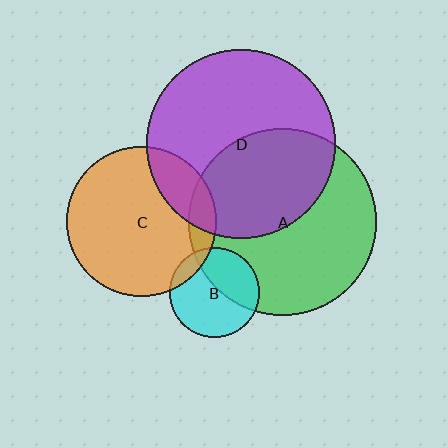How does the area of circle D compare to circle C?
Approximately 1.6 times.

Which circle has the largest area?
Circle D (purple).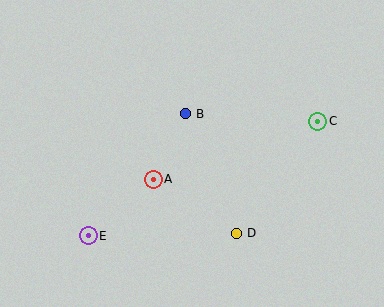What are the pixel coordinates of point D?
Point D is at (236, 233).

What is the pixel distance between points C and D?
The distance between C and D is 138 pixels.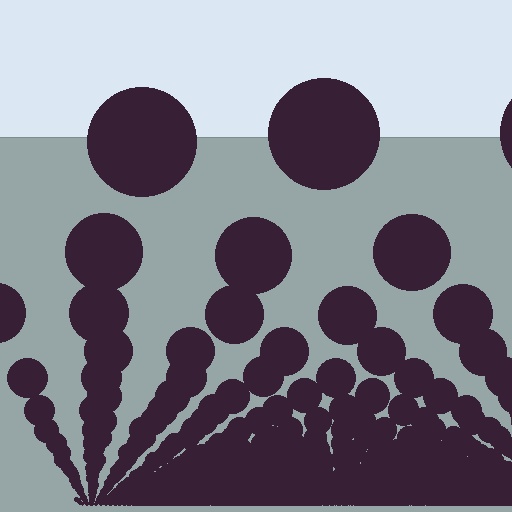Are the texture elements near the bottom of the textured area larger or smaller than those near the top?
Smaller. The gradient is inverted — elements near the bottom are smaller and denser.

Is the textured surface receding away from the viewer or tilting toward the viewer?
The surface appears to tilt toward the viewer. Texture elements get larger and sparser toward the top.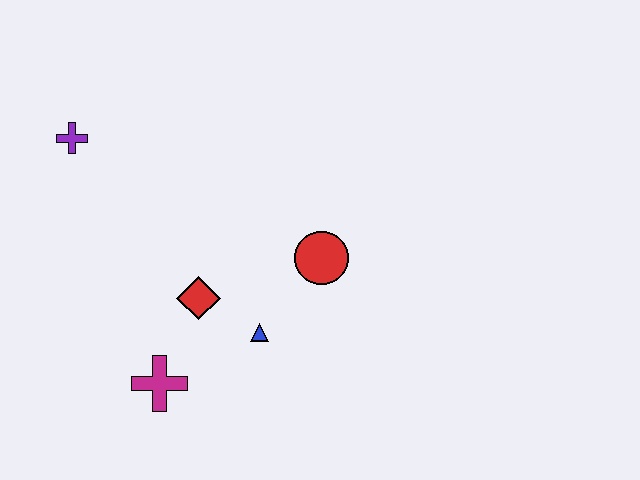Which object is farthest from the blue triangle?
The purple cross is farthest from the blue triangle.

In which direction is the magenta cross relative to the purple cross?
The magenta cross is below the purple cross.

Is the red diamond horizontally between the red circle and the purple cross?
Yes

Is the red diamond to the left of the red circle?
Yes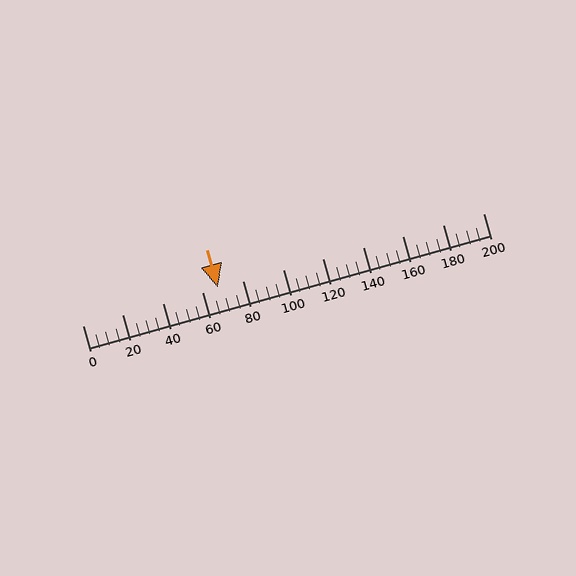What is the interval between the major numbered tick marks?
The major tick marks are spaced 20 units apart.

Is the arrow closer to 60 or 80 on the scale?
The arrow is closer to 60.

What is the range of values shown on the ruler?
The ruler shows values from 0 to 200.